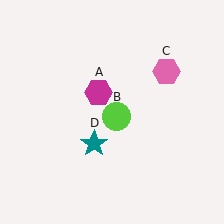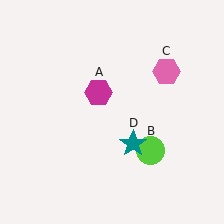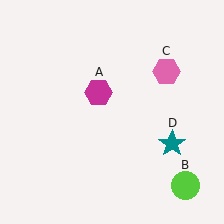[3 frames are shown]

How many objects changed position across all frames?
2 objects changed position: lime circle (object B), teal star (object D).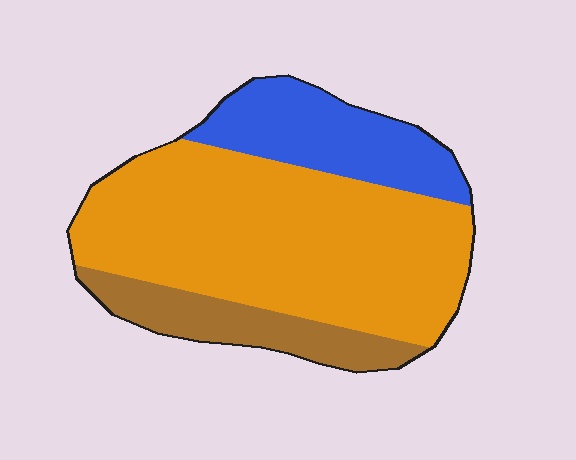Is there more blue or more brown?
Blue.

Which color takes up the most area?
Orange, at roughly 65%.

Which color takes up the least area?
Brown, at roughly 15%.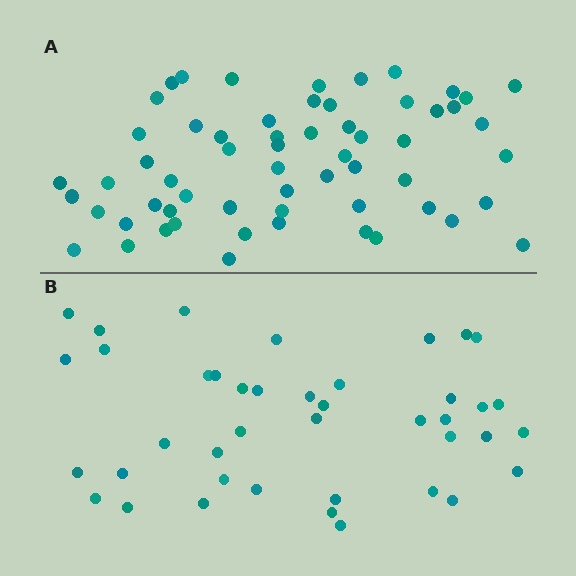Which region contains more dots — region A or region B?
Region A (the top region) has more dots.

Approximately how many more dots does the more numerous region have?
Region A has approximately 20 more dots than region B.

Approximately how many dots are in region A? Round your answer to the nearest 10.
About 60 dots.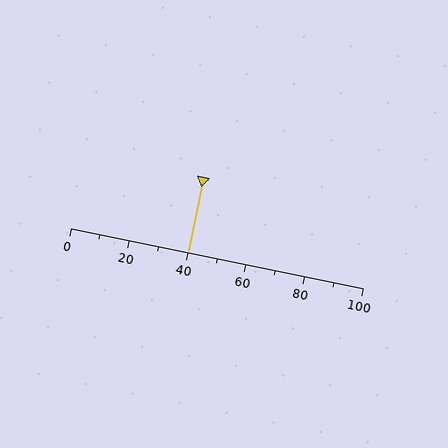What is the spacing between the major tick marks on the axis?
The major ticks are spaced 20 apart.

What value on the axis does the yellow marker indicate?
The marker indicates approximately 40.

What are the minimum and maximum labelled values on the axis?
The axis runs from 0 to 100.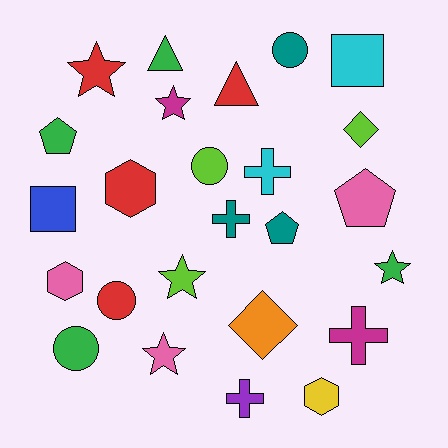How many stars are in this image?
There are 5 stars.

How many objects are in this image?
There are 25 objects.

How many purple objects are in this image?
There is 1 purple object.